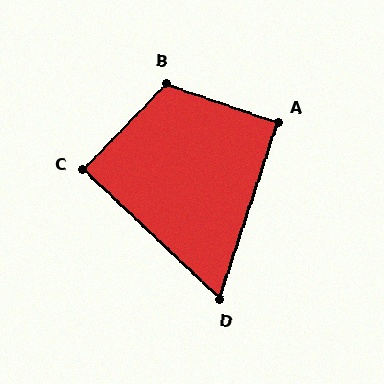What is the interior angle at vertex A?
Approximately 91 degrees (approximately right).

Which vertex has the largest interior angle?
B, at approximately 115 degrees.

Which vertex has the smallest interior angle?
D, at approximately 65 degrees.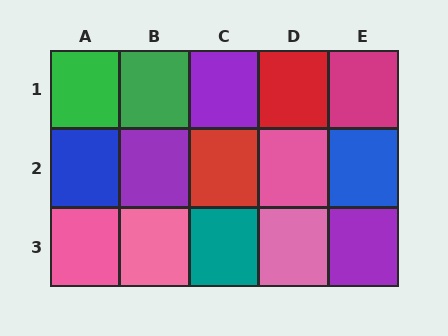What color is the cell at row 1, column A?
Green.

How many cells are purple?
3 cells are purple.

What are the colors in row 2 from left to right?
Blue, purple, red, pink, blue.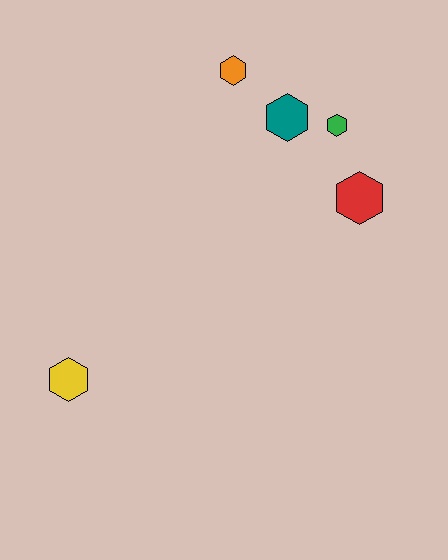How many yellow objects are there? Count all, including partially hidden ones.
There is 1 yellow object.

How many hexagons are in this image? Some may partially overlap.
There are 5 hexagons.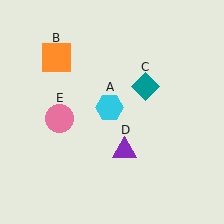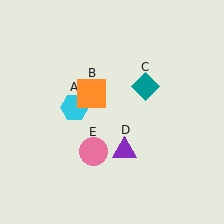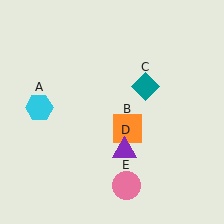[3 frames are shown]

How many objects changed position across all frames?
3 objects changed position: cyan hexagon (object A), orange square (object B), pink circle (object E).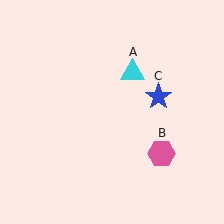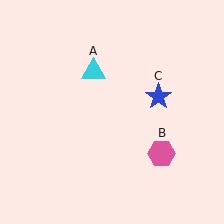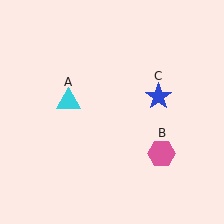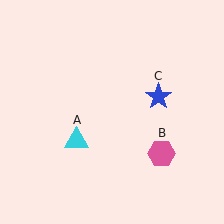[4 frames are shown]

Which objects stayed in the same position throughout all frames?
Pink hexagon (object B) and blue star (object C) remained stationary.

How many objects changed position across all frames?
1 object changed position: cyan triangle (object A).